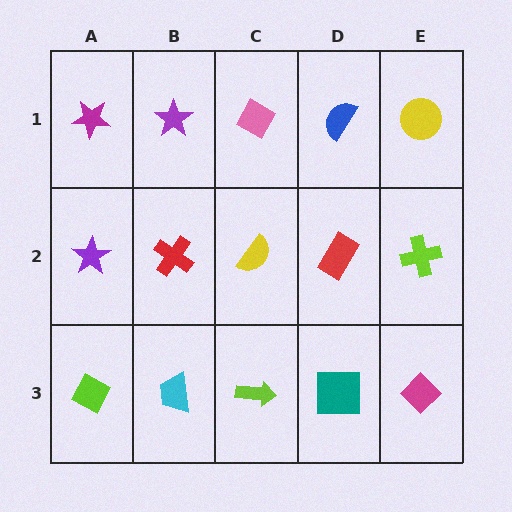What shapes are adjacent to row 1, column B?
A red cross (row 2, column B), a magenta star (row 1, column A), a pink diamond (row 1, column C).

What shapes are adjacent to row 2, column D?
A blue semicircle (row 1, column D), a teal square (row 3, column D), a yellow semicircle (row 2, column C), a lime cross (row 2, column E).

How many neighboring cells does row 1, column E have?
2.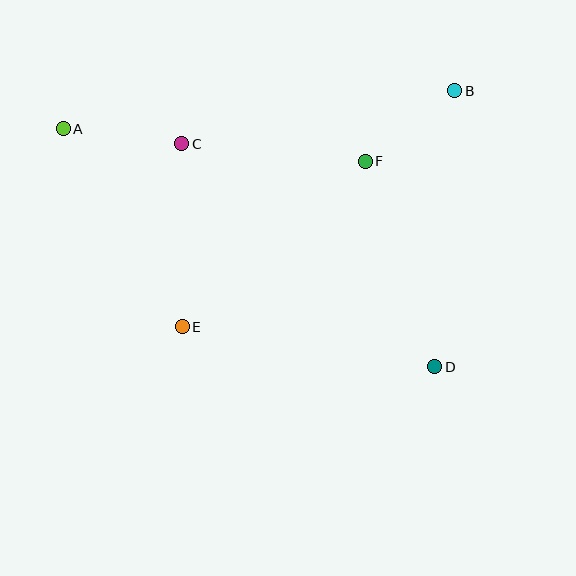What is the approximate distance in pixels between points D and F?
The distance between D and F is approximately 217 pixels.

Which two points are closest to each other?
Points B and F are closest to each other.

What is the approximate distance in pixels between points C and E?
The distance between C and E is approximately 183 pixels.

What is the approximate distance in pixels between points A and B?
The distance between A and B is approximately 393 pixels.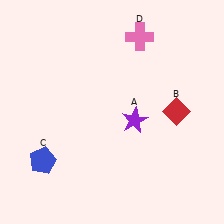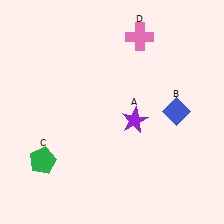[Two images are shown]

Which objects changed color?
B changed from red to blue. C changed from blue to green.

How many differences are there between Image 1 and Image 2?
There are 2 differences between the two images.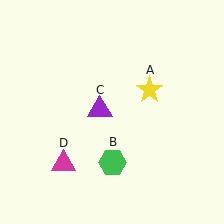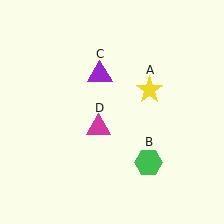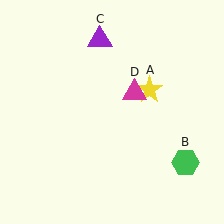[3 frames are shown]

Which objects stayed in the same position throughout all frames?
Yellow star (object A) remained stationary.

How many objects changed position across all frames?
3 objects changed position: green hexagon (object B), purple triangle (object C), magenta triangle (object D).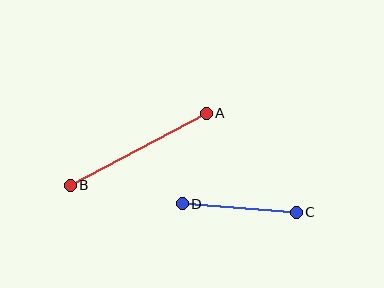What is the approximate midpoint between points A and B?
The midpoint is at approximately (138, 149) pixels.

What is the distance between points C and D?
The distance is approximately 114 pixels.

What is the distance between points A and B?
The distance is approximately 154 pixels.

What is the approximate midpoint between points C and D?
The midpoint is at approximately (239, 208) pixels.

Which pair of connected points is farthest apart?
Points A and B are farthest apart.